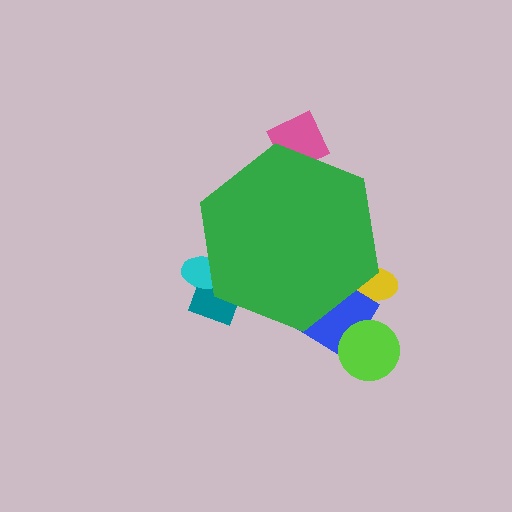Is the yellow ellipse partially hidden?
Yes, the yellow ellipse is partially hidden behind the green hexagon.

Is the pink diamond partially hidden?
Yes, the pink diamond is partially hidden behind the green hexagon.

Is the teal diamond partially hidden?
Yes, the teal diamond is partially hidden behind the green hexagon.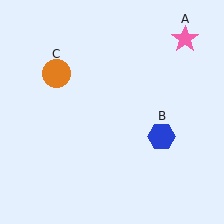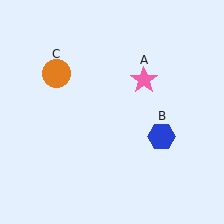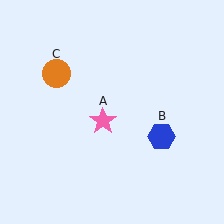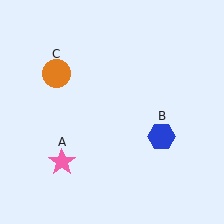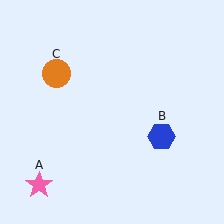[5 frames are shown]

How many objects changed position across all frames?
1 object changed position: pink star (object A).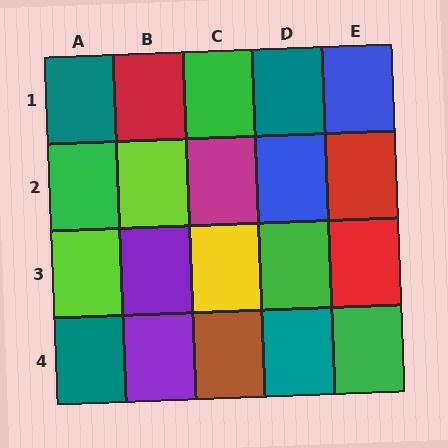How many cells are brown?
1 cell is brown.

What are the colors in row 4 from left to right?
Teal, purple, brown, teal, green.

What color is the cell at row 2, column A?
Green.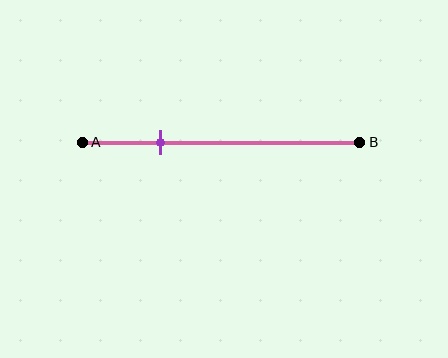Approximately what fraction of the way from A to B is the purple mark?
The purple mark is approximately 30% of the way from A to B.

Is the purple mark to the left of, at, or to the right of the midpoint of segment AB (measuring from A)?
The purple mark is to the left of the midpoint of segment AB.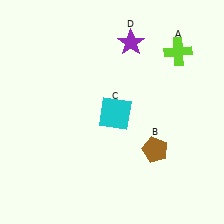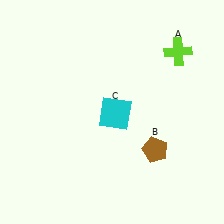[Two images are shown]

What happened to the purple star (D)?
The purple star (D) was removed in Image 2. It was in the top-right area of Image 1.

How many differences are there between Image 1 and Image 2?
There is 1 difference between the two images.